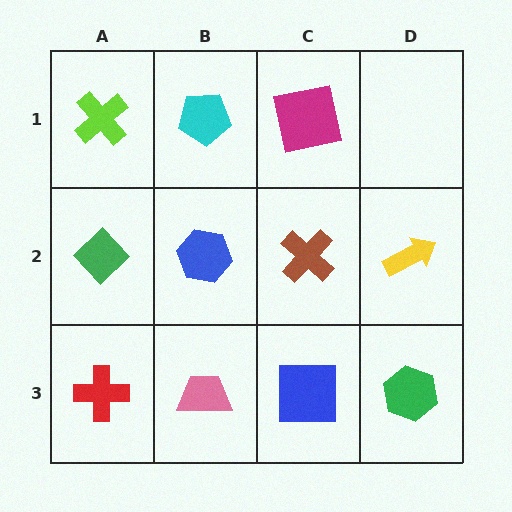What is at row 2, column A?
A green diamond.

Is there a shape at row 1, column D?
No, that cell is empty.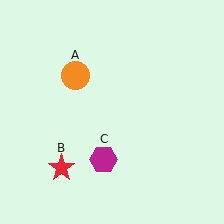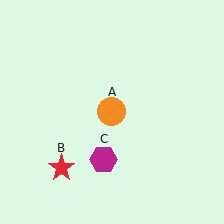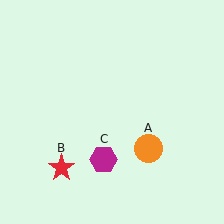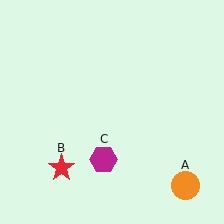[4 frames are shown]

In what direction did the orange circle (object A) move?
The orange circle (object A) moved down and to the right.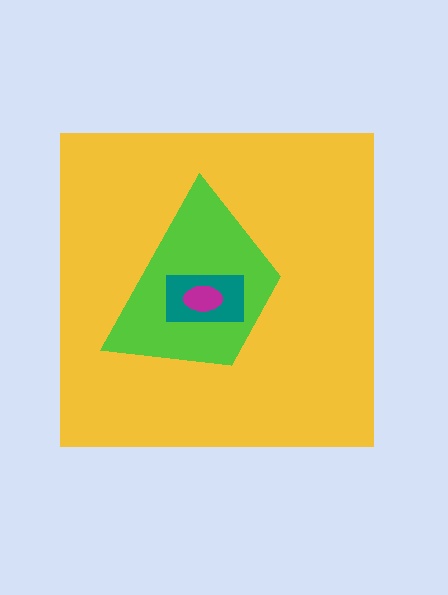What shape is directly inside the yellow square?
The lime trapezoid.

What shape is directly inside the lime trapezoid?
The teal rectangle.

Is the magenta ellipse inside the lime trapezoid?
Yes.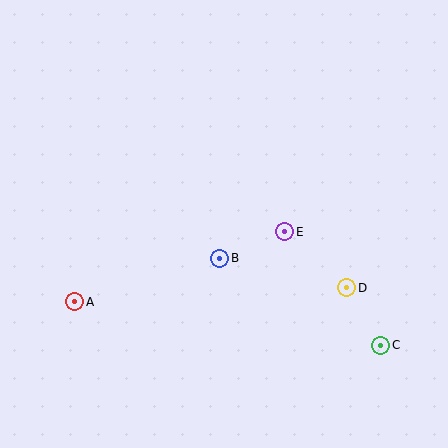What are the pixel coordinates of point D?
Point D is at (347, 288).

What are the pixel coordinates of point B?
Point B is at (220, 258).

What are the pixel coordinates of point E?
Point E is at (285, 232).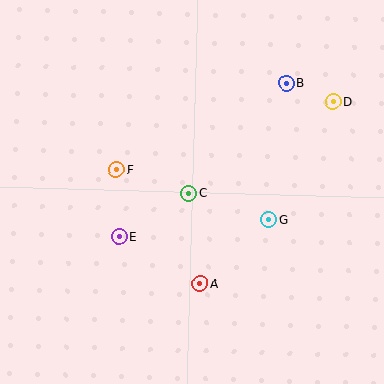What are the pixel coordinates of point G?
Point G is at (269, 219).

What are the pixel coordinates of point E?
Point E is at (119, 237).